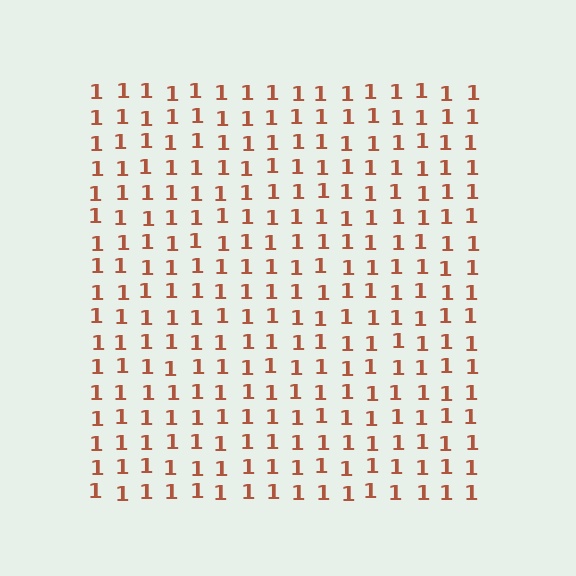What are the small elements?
The small elements are digit 1's.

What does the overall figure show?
The overall figure shows a square.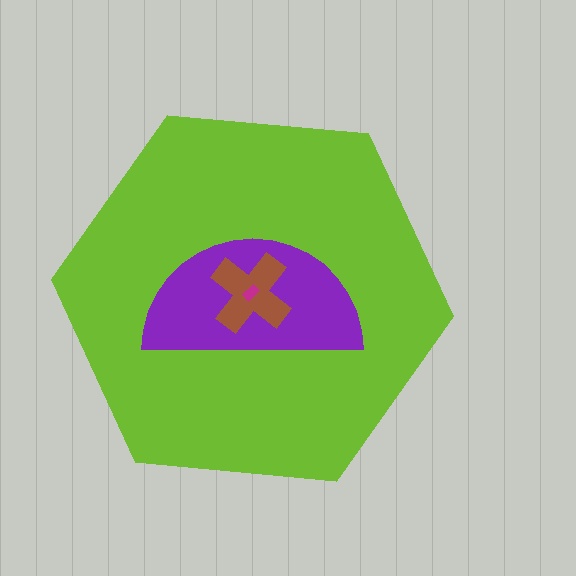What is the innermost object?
The magenta rectangle.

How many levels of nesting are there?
4.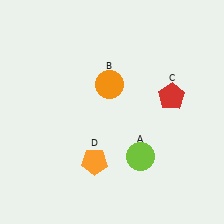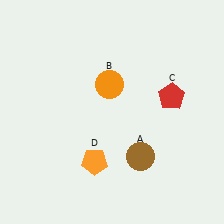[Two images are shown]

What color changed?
The circle (A) changed from lime in Image 1 to brown in Image 2.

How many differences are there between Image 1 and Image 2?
There is 1 difference between the two images.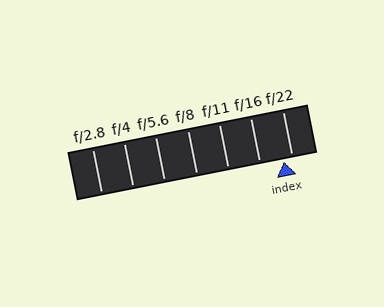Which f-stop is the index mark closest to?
The index mark is closest to f/22.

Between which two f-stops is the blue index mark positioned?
The index mark is between f/16 and f/22.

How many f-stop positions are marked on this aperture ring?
There are 7 f-stop positions marked.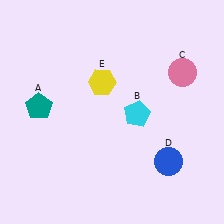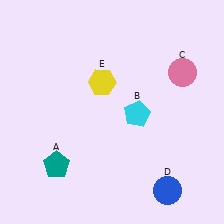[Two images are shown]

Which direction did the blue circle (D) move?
The blue circle (D) moved down.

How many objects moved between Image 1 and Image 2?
2 objects moved between the two images.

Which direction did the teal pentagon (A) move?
The teal pentagon (A) moved down.